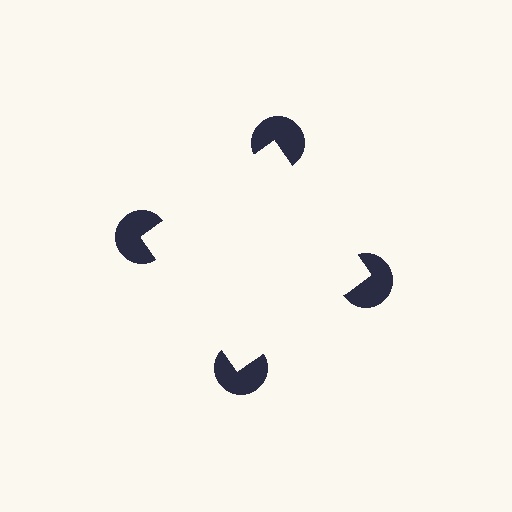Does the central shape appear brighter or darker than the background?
It typically appears slightly brighter than the background, even though no actual brightness change is drawn.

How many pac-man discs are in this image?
There are 4 — one at each vertex of the illusory square.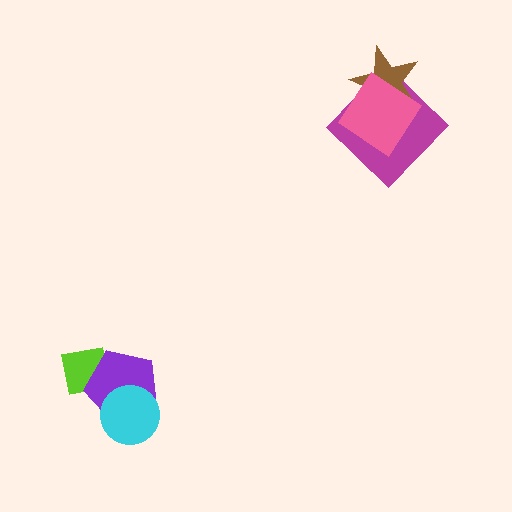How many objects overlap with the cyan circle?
1 object overlaps with the cyan circle.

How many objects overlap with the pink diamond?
2 objects overlap with the pink diamond.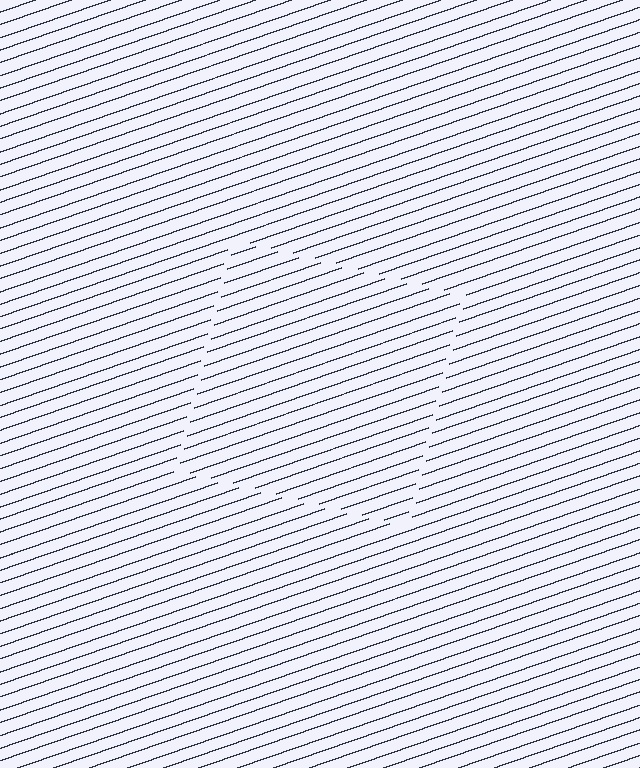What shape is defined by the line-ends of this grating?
An illusory square. The interior of the shape contains the same grating, shifted by half a period — the contour is defined by the phase discontinuity where line-ends from the inner and outer gratings abut.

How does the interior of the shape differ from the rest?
The interior of the shape contains the same grating, shifted by half a period — the contour is defined by the phase discontinuity where line-ends from the inner and outer gratings abut.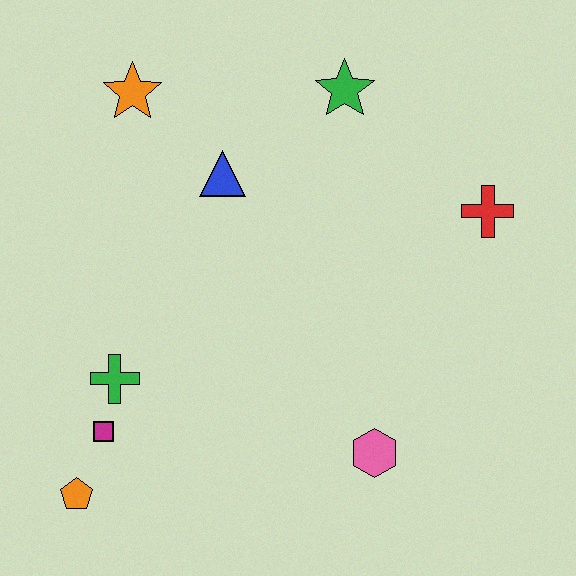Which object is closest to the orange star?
The blue triangle is closest to the orange star.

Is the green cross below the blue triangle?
Yes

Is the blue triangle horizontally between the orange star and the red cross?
Yes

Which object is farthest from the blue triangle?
The orange pentagon is farthest from the blue triangle.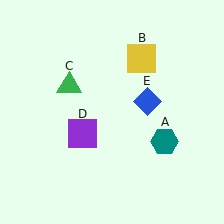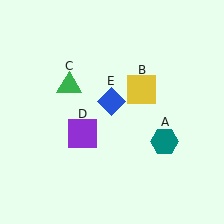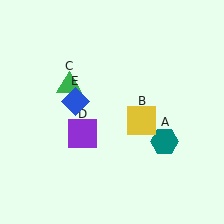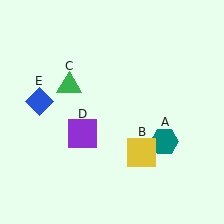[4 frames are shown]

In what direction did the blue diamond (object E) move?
The blue diamond (object E) moved left.